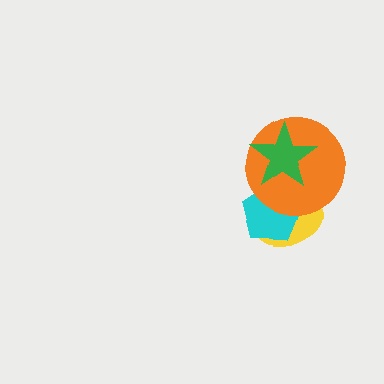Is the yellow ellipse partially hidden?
Yes, it is partially covered by another shape.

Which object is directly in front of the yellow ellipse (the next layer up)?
The cyan pentagon is directly in front of the yellow ellipse.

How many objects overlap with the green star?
2 objects overlap with the green star.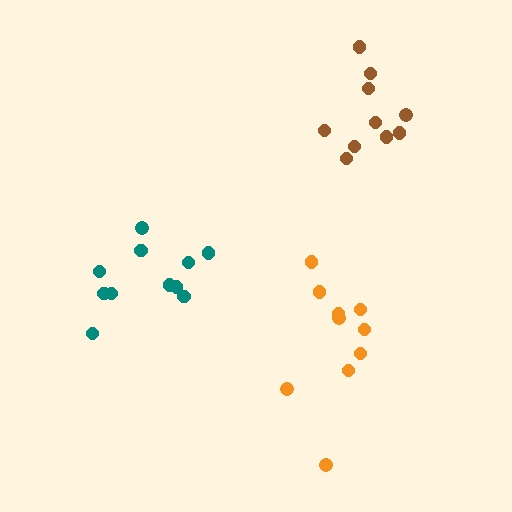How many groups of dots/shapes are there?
There are 3 groups.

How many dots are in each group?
Group 1: 11 dots, Group 2: 10 dots, Group 3: 10 dots (31 total).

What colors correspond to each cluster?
The clusters are colored: teal, orange, brown.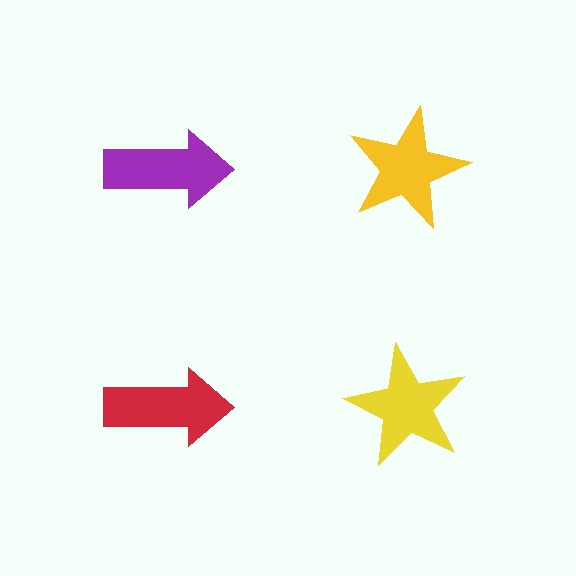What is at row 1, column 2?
A yellow star.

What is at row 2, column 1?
A red arrow.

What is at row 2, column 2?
A yellow star.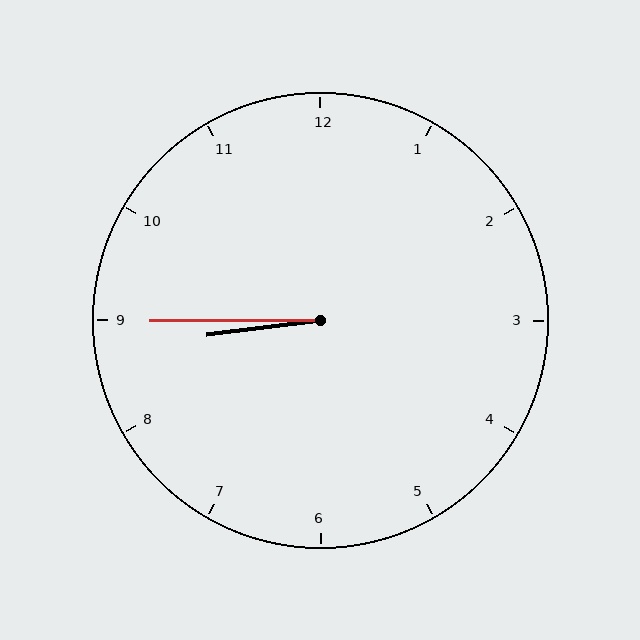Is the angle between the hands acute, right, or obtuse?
It is acute.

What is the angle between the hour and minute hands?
Approximately 8 degrees.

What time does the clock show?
8:45.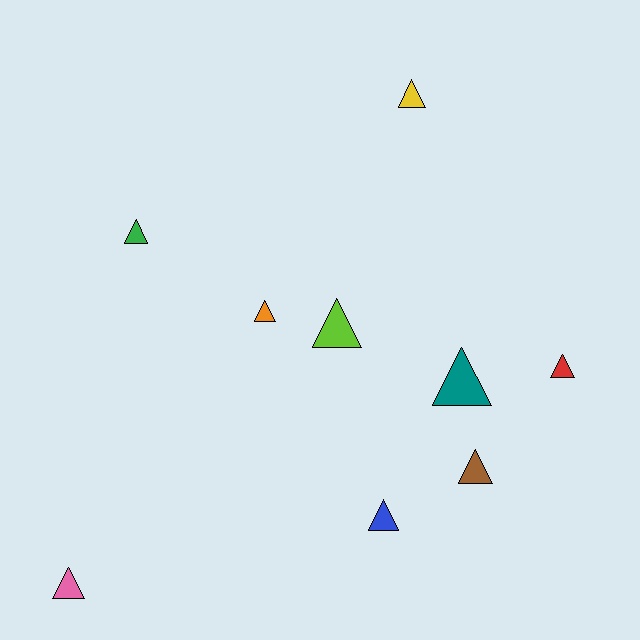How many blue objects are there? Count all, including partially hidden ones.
There is 1 blue object.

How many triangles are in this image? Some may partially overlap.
There are 9 triangles.